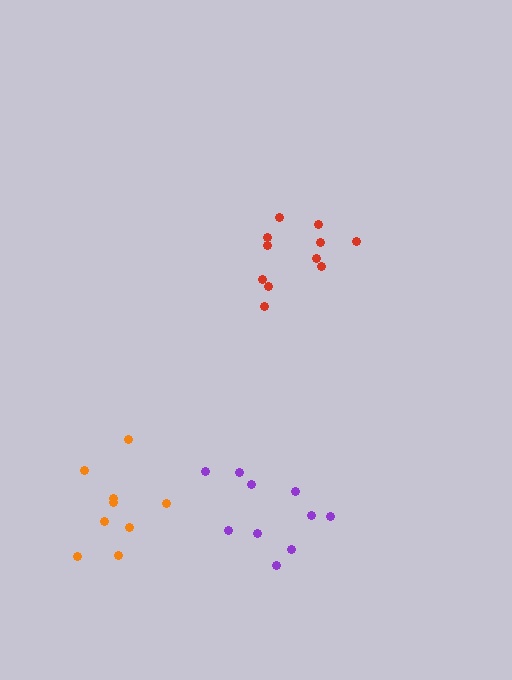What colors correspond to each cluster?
The clusters are colored: red, orange, purple.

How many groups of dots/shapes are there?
There are 3 groups.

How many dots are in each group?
Group 1: 11 dots, Group 2: 9 dots, Group 3: 10 dots (30 total).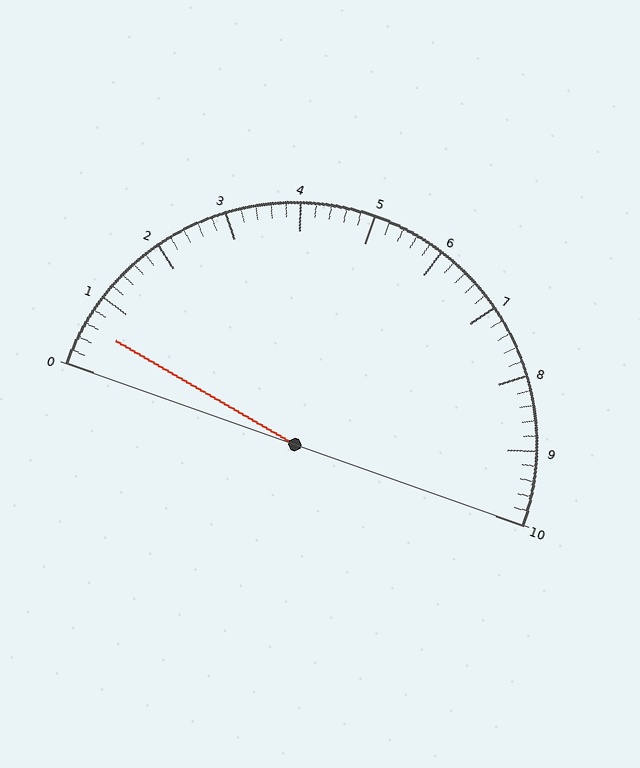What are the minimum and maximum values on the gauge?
The gauge ranges from 0 to 10.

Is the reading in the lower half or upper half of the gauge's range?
The reading is in the lower half of the range (0 to 10).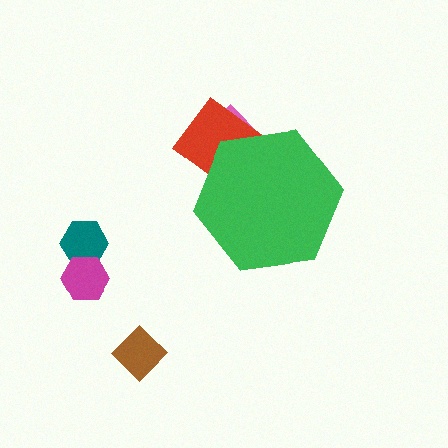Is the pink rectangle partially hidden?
Yes, the pink rectangle is partially hidden behind the green hexagon.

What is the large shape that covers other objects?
A green hexagon.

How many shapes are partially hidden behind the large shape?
2 shapes are partially hidden.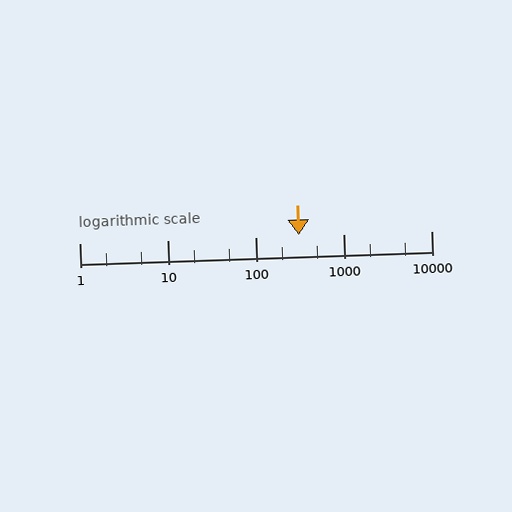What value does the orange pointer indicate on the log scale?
The pointer indicates approximately 310.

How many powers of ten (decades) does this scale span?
The scale spans 4 decades, from 1 to 10000.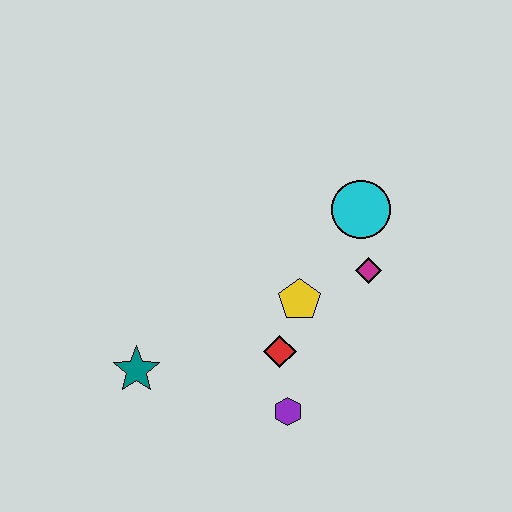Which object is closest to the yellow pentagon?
The red diamond is closest to the yellow pentagon.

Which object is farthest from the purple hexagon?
The cyan circle is farthest from the purple hexagon.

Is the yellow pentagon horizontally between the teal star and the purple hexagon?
No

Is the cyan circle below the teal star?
No